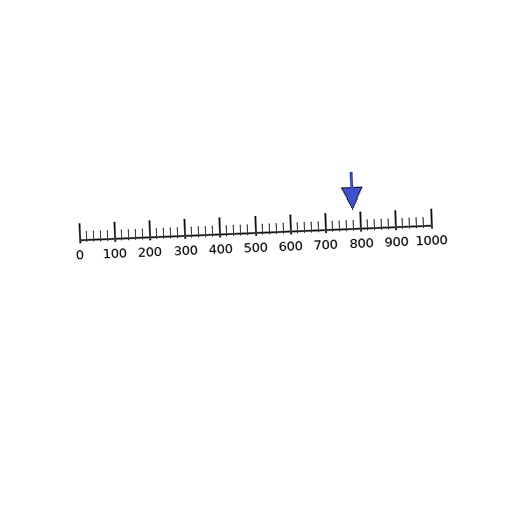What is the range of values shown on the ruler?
The ruler shows values from 0 to 1000.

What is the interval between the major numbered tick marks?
The major tick marks are spaced 100 units apart.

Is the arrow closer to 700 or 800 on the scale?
The arrow is closer to 800.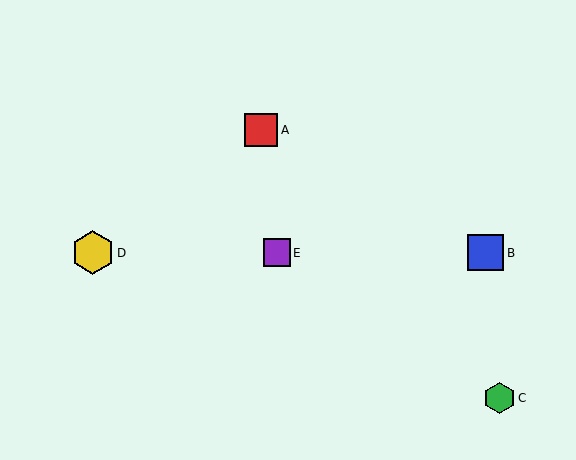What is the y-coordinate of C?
Object C is at y≈398.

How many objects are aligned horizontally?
3 objects (B, D, E) are aligned horizontally.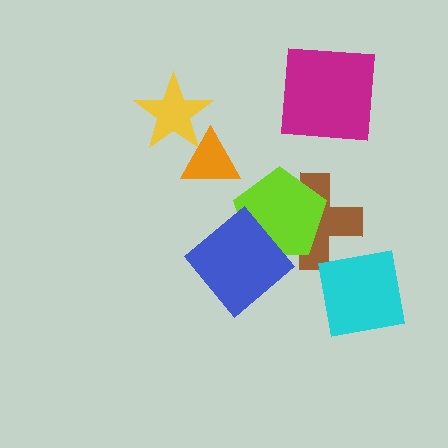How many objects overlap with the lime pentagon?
2 objects overlap with the lime pentagon.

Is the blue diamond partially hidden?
No, no other shape covers it.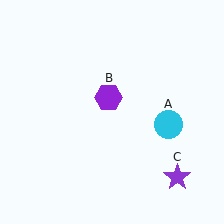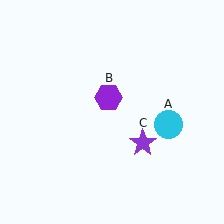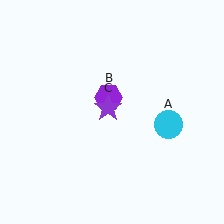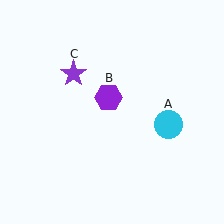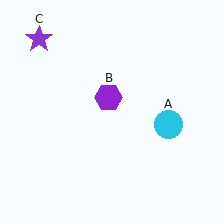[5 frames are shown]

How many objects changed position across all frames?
1 object changed position: purple star (object C).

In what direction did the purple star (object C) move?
The purple star (object C) moved up and to the left.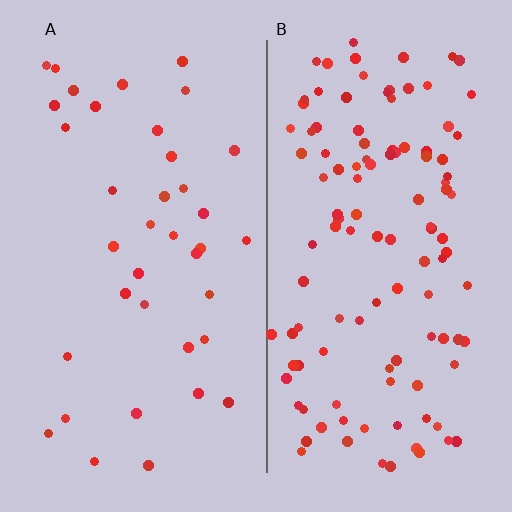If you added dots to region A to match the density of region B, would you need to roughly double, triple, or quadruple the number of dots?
Approximately triple.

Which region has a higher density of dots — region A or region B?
B (the right).